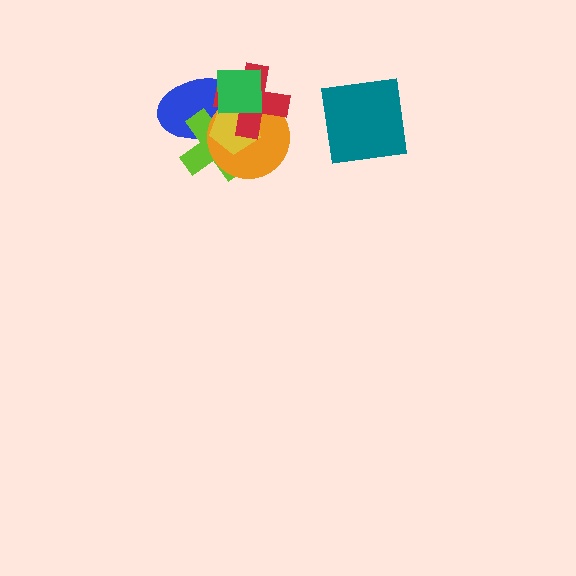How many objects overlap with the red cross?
5 objects overlap with the red cross.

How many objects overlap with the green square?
5 objects overlap with the green square.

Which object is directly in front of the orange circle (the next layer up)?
The yellow pentagon is directly in front of the orange circle.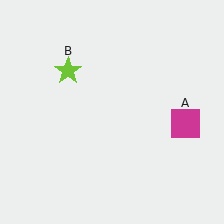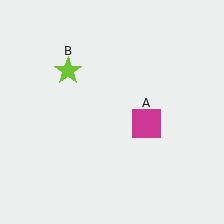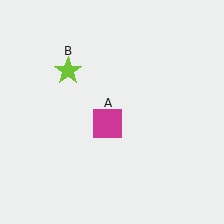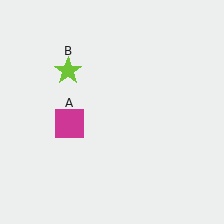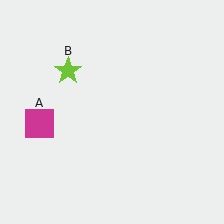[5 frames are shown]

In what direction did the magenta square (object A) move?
The magenta square (object A) moved left.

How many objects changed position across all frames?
1 object changed position: magenta square (object A).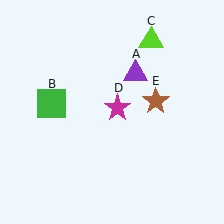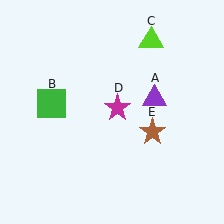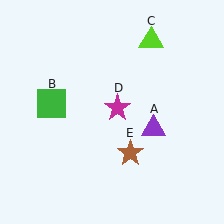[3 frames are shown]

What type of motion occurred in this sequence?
The purple triangle (object A), brown star (object E) rotated clockwise around the center of the scene.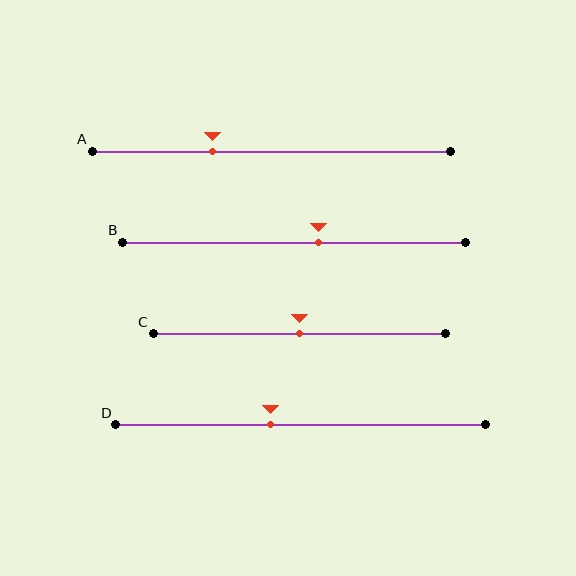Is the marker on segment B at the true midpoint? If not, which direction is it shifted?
No, the marker on segment B is shifted to the right by about 7% of the segment length.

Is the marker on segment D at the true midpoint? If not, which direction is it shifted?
No, the marker on segment D is shifted to the left by about 8% of the segment length.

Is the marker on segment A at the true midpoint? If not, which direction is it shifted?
No, the marker on segment A is shifted to the left by about 16% of the segment length.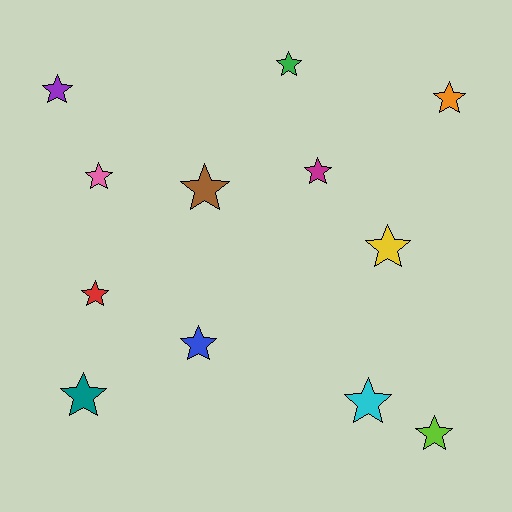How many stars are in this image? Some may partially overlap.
There are 12 stars.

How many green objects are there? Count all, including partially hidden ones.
There is 1 green object.